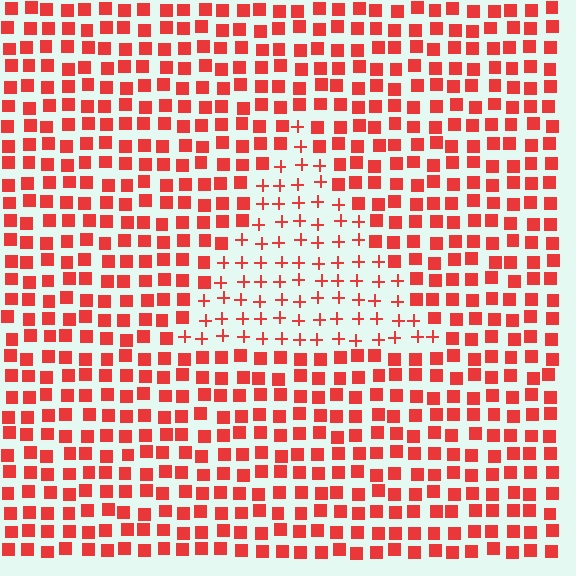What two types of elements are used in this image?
The image uses plus signs inside the triangle region and squares outside it.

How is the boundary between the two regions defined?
The boundary is defined by a change in element shape: plus signs inside vs. squares outside. All elements share the same color and spacing.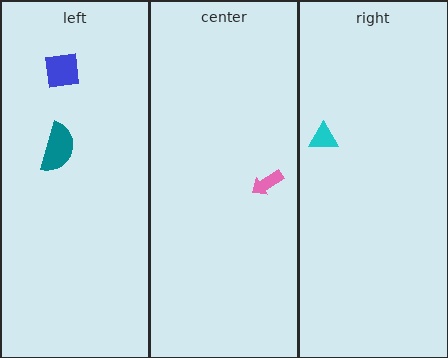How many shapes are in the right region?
1.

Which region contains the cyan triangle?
The right region.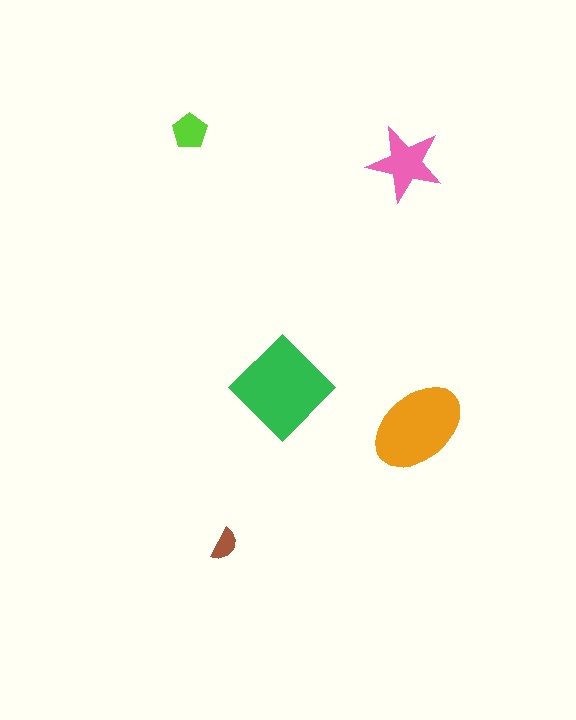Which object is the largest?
The green diamond.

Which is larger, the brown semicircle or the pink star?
The pink star.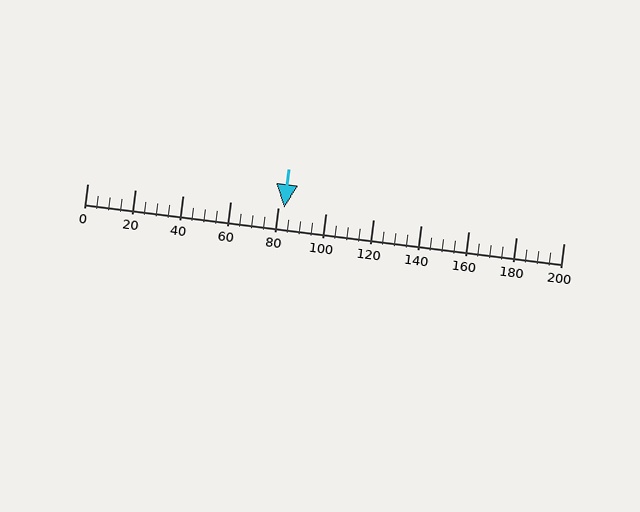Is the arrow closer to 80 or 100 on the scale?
The arrow is closer to 80.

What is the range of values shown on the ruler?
The ruler shows values from 0 to 200.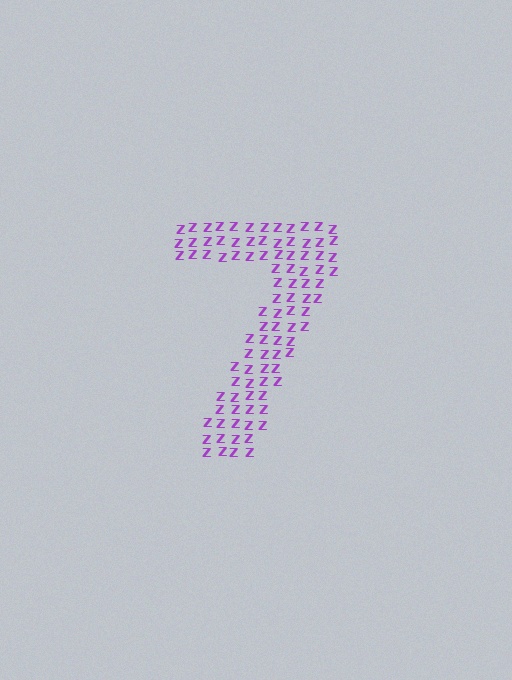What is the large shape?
The large shape is the digit 7.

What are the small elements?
The small elements are letter Z's.